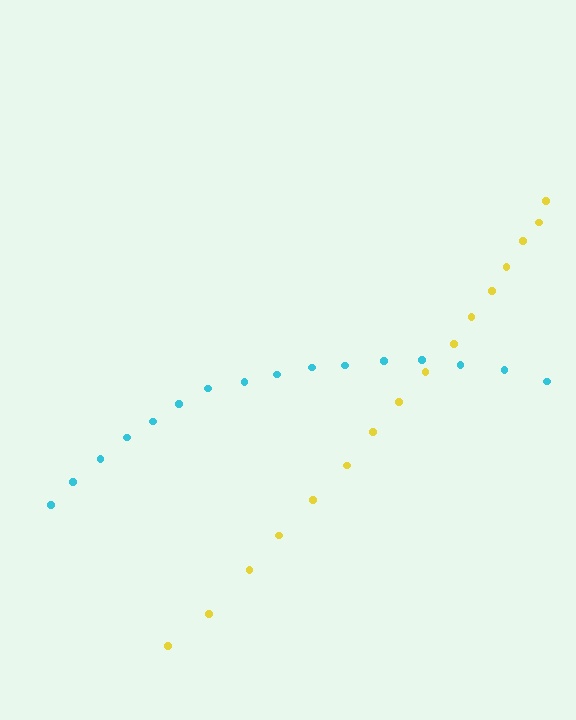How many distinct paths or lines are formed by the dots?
There are 2 distinct paths.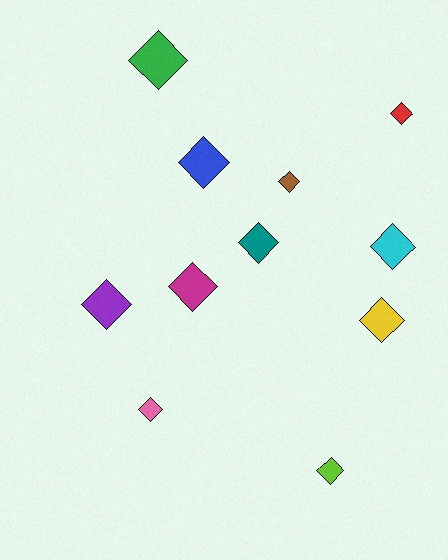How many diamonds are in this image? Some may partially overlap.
There are 11 diamonds.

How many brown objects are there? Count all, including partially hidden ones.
There is 1 brown object.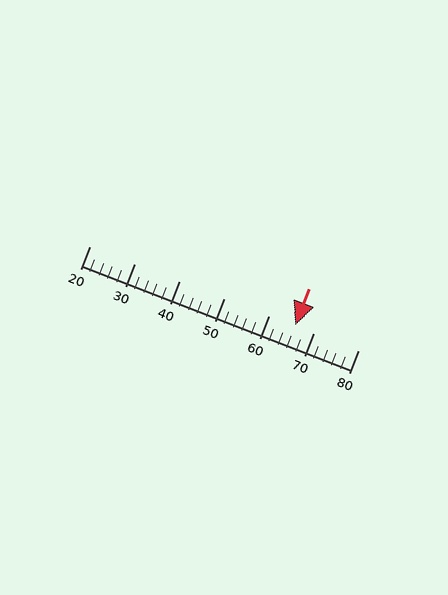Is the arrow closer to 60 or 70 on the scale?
The arrow is closer to 70.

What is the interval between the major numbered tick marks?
The major tick marks are spaced 10 units apart.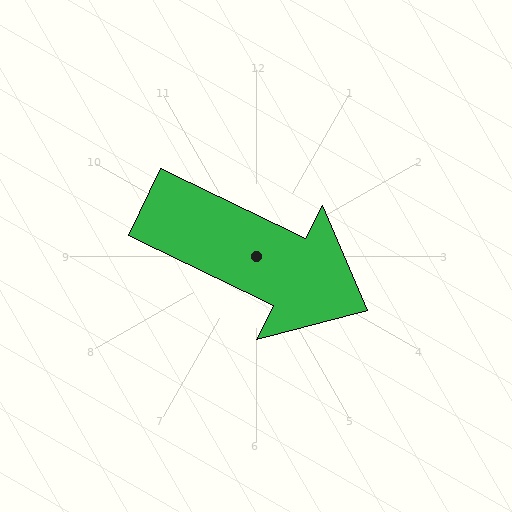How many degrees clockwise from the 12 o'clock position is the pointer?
Approximately 116 degrees.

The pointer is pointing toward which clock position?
Roughly 4 o'clock.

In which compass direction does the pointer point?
Southeast.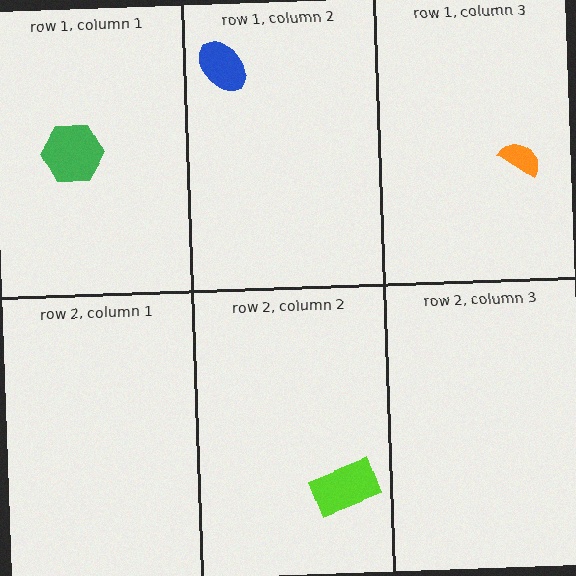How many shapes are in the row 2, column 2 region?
1.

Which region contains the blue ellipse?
The row 1, column 2 region.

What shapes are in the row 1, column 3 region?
The orange semicircle.